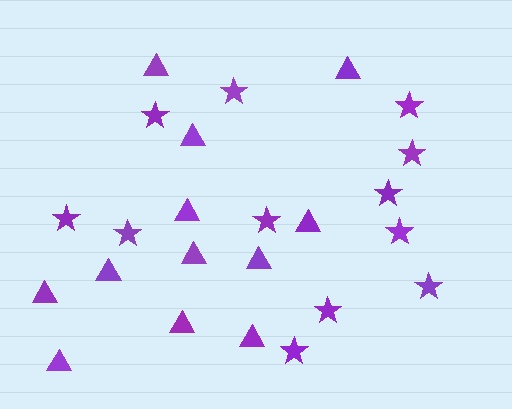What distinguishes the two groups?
There are 2 groups: one group of triangles (12) and one group of stars (12).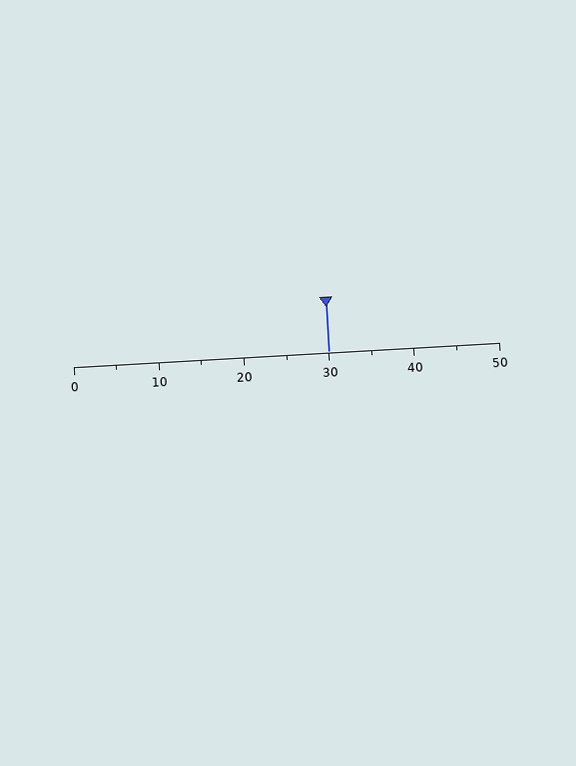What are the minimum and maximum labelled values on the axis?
The axis runs from 0 to 50.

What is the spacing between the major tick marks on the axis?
The major ticks are spaced 10 apart.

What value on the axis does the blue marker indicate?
The marker indicates approximately 30.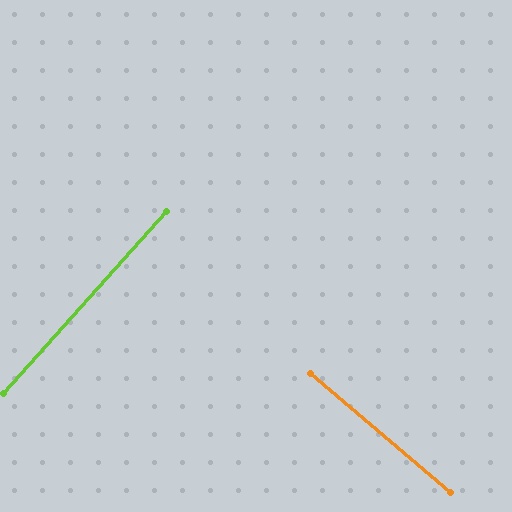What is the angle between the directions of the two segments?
Approximately 88 degrees.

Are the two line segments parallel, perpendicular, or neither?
Perpendicular — they meet at approximately 88°.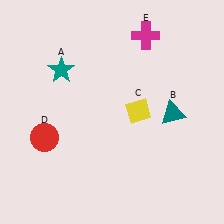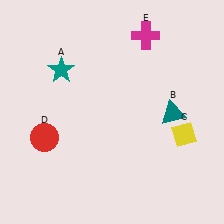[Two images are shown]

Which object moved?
The yellow diamond (C) moved right.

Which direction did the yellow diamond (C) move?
The yellow diamond (C) moved right.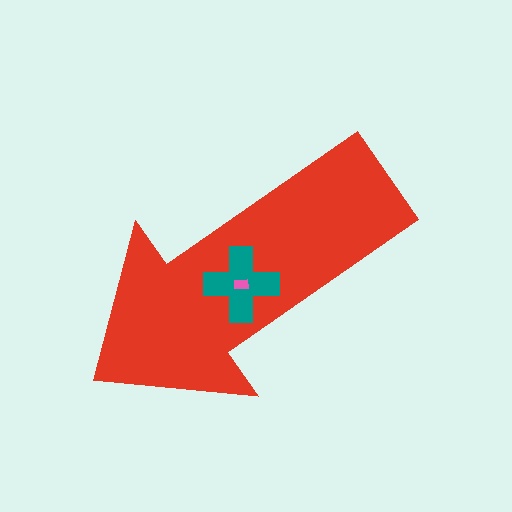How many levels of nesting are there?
3.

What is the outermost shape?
The red arrow.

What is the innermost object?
The pink rectangle.